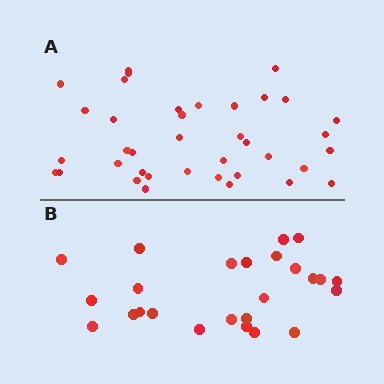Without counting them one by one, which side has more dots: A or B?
Region A (the top region) has more dots.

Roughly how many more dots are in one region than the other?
Region A has approximately 15 more dots than region B.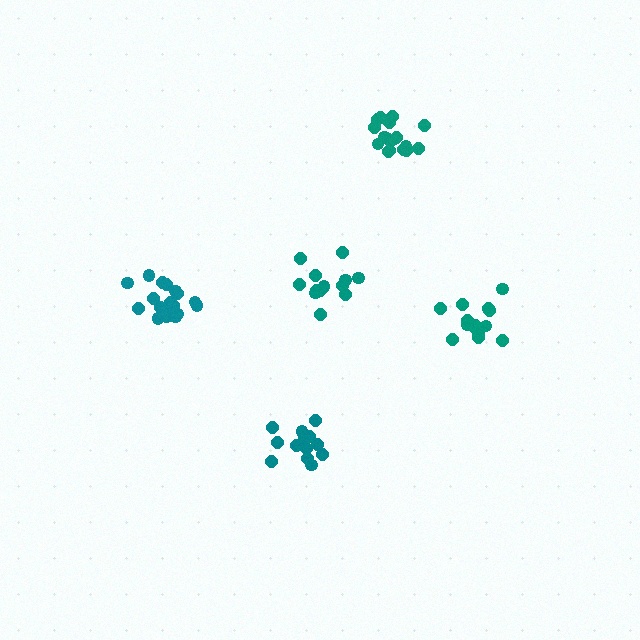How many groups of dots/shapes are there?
There are 5 groups.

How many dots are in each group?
Group 1: 14 dots, Group 2: 18 dots, Group 3: 13 dots, Group 4: 13 dots, Group 5: 17 dots (75 total).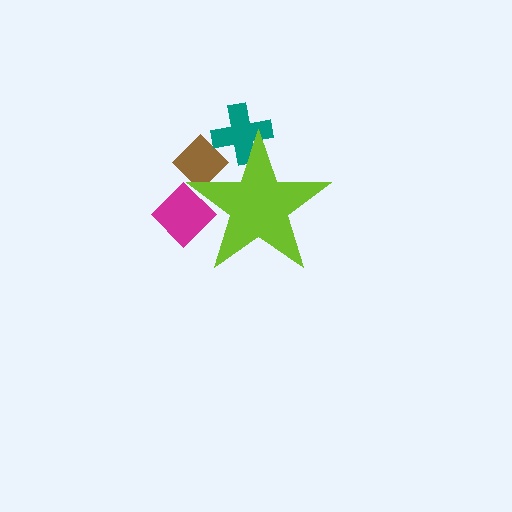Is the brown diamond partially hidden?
Yes, the brown diamond is partially hidden behind the lime star.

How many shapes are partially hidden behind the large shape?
3 shapes are partially hidden.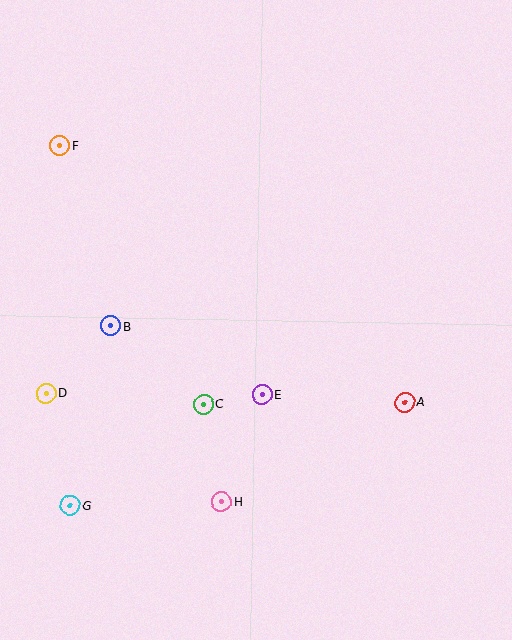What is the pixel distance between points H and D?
The distance between H and D is 206 pixels.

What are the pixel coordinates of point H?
Point H is at (221, 502).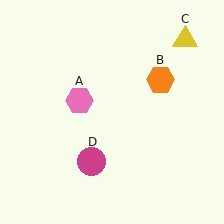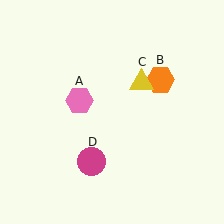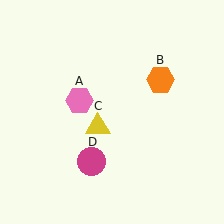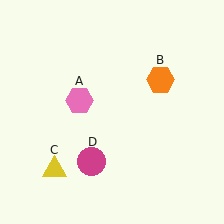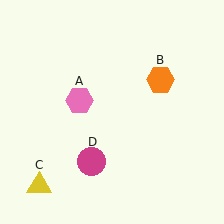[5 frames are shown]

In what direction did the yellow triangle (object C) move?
The yellow triangle (object C) moved down and to the left.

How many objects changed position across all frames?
1 object changed position: yellow triangle (object C).